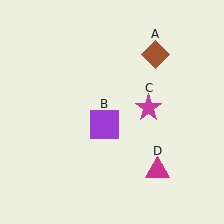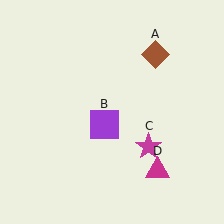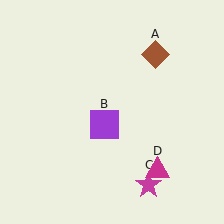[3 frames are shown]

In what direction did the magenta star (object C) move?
The magenta star (object C) moved down.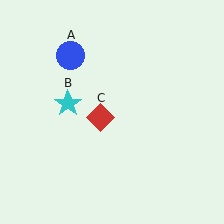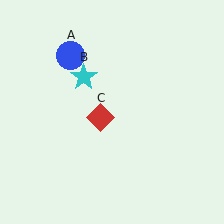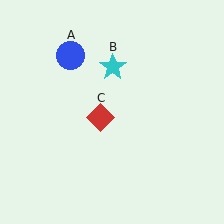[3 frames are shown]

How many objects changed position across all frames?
1 object changed position: cyan star (object B).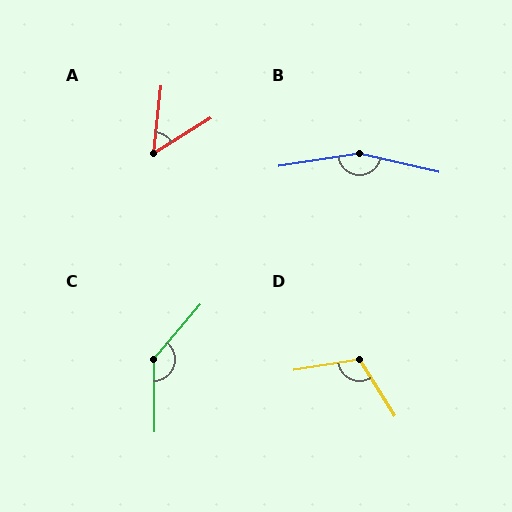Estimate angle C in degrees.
Approximately 139 degrees.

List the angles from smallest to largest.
A (52°), D (113°), C (139°), B (158°).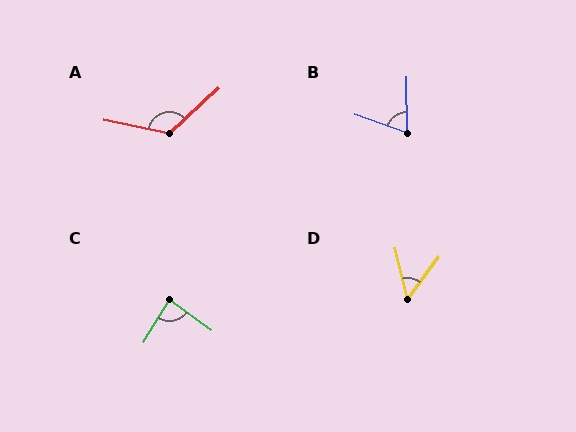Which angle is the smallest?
D, at approximately 50 degrees.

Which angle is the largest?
A, at approximately 126 degrees.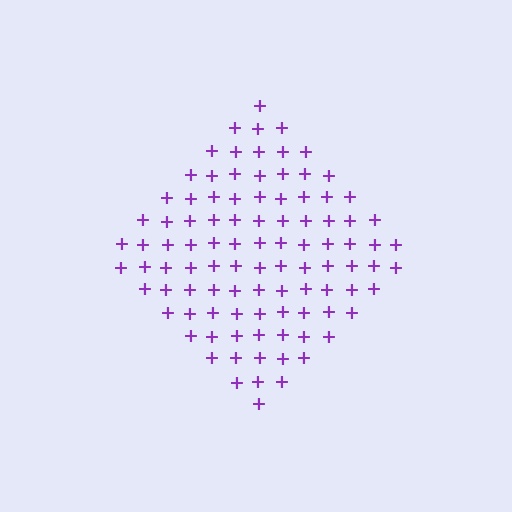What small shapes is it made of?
It is made of small plus signs.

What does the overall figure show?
The overall figure shows a diamond.